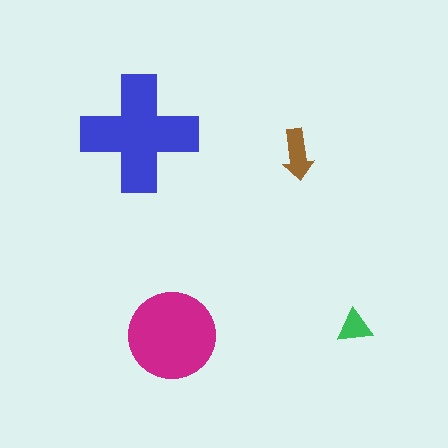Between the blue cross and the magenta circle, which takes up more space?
The blue cross.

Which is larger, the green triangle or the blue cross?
The blue cross.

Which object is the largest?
The blue cross.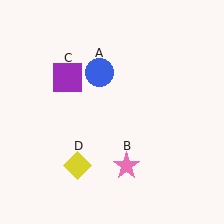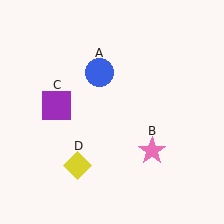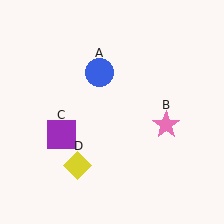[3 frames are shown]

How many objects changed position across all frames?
2 objects changed position: pink star (object B), purple square (object C).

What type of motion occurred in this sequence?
The pink star (object B), purple square (object C) rotated counterclockwise around the center of the scene.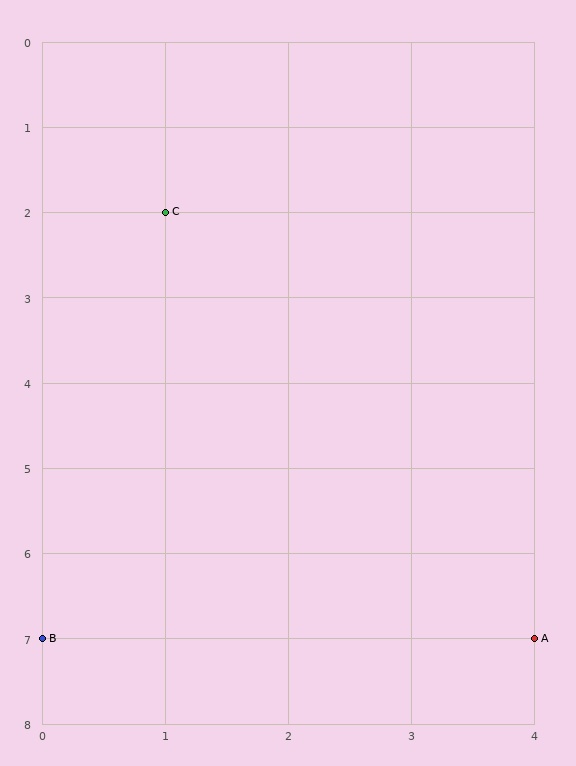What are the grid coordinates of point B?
Point B is at grid coordinates (0, 7).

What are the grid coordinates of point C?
Point C is at grid coordinates (1, 2).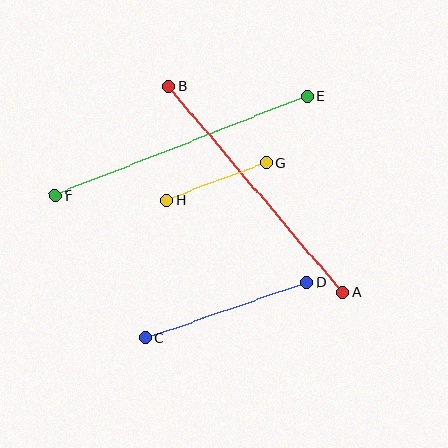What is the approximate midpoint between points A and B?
The midpoint is at approximately (256, 189) pixels.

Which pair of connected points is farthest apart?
Points E and F are farthest apart.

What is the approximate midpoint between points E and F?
The midpoint is at approximately (181, 146) pixels.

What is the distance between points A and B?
The distance is approximately 270 pixels.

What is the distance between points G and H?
The distance is approximately 107 pixels.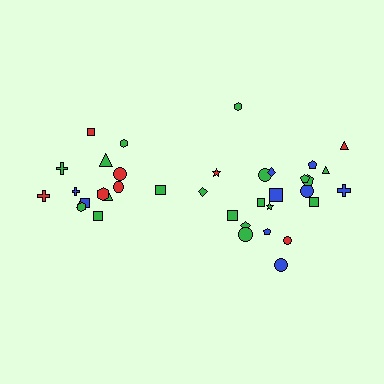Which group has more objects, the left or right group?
The right group.